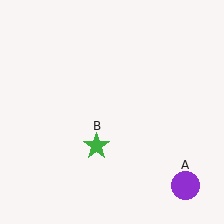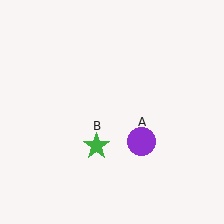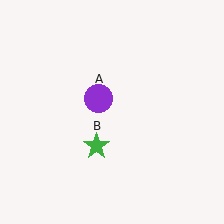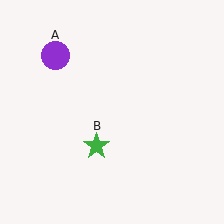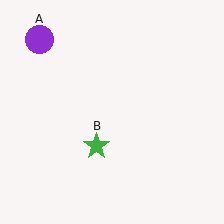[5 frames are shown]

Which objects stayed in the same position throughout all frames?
Green star (object B) remained stationary.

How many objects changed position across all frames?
1 object changed position: purple circle (object A).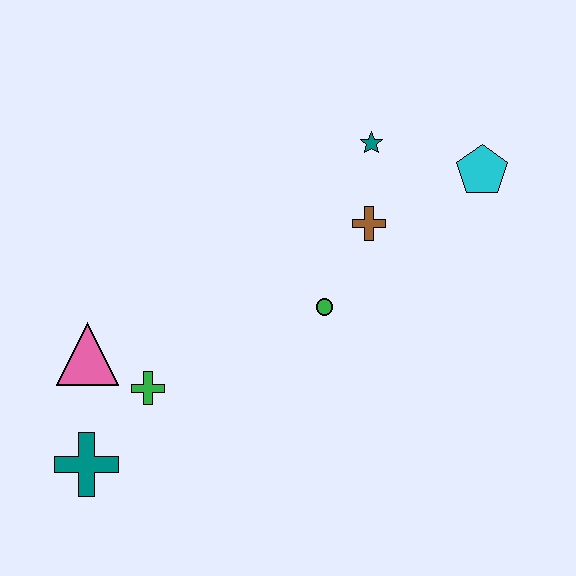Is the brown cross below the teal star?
Yes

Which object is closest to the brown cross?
The teal star is closest to the brown cross.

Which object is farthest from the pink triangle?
The cyan pentagon is farthest from the pink triangle.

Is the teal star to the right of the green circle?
Yes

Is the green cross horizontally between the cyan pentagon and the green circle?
No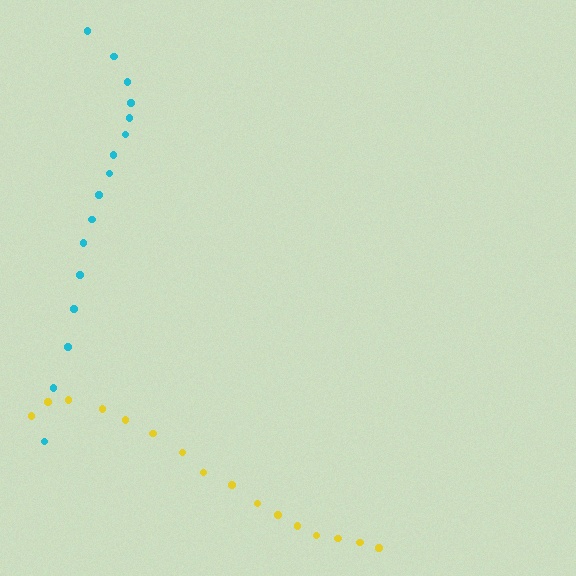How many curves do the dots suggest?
There are 2 distinct paths.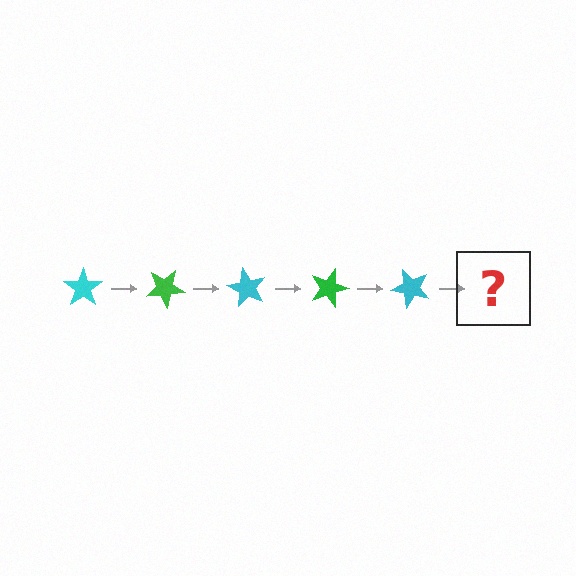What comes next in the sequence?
The next element should be a green star, rotated 150 degrees from the start.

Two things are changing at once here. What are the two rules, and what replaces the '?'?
The two rules are that it rotates 30 degrees each step and the color cycles through cyan and green. The '?' should be a green star, rotated 150 degrees from the start.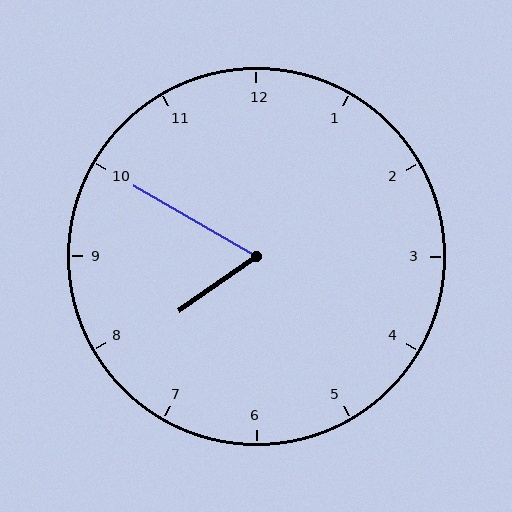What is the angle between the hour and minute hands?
Approximately 65 degrees.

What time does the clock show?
7:50.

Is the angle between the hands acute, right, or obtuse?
It is acute.